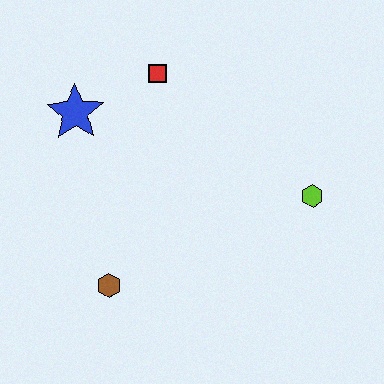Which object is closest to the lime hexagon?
The red square is closest to the lime hexagon.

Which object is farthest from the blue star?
The lime hexagon is farthest from the blue star.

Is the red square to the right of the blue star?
Yes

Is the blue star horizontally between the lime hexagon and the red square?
No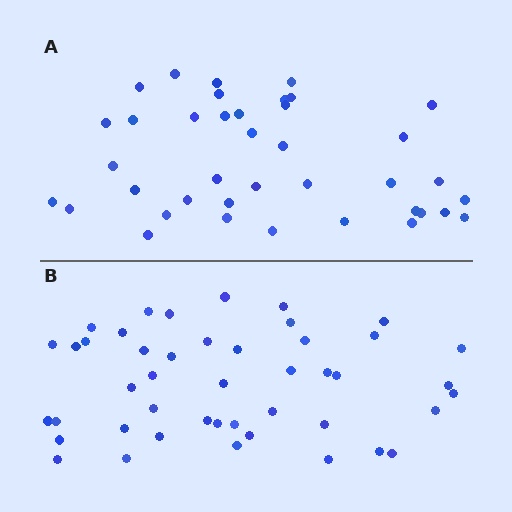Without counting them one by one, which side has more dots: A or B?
Region B (the bottom region) has more dots.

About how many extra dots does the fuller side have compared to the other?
Region B has about 6 more dots than region A.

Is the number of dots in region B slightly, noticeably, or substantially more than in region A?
Region B has only slightly more — the two regions are fairly close. The ratio is roughly 1.2 to 1.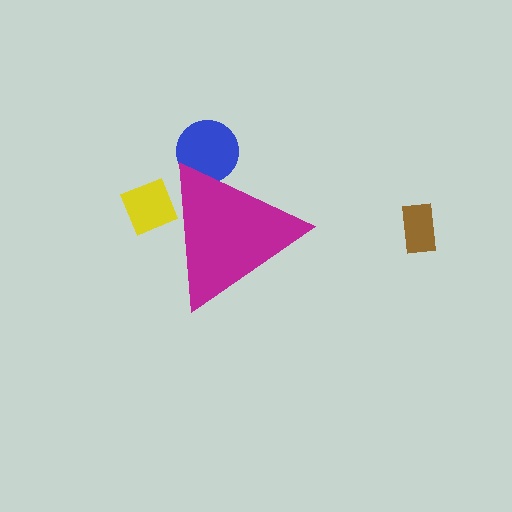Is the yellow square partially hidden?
Yes, the yellow square is partially hidden behind the magenta triangle.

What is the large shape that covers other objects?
A magenta triangle.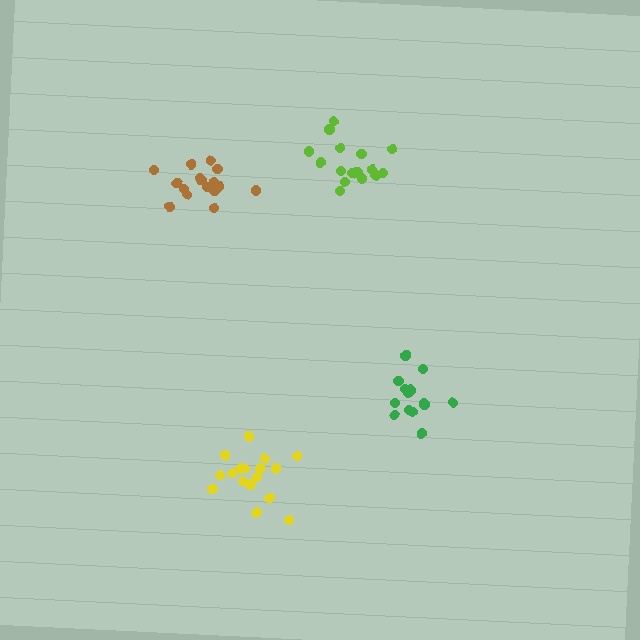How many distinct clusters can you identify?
There are 4 distinct clusters.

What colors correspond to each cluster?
The clusters are colored: brown, green, lime, yellow.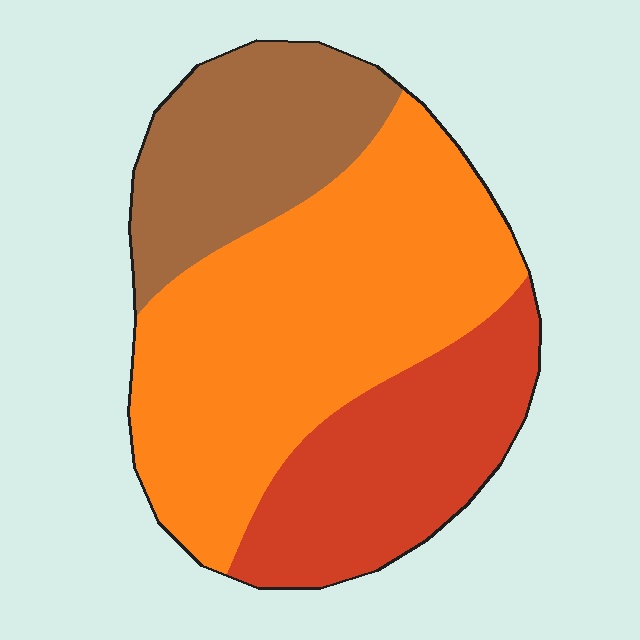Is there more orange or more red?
Orange.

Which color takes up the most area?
Orange, at roughly 50%.